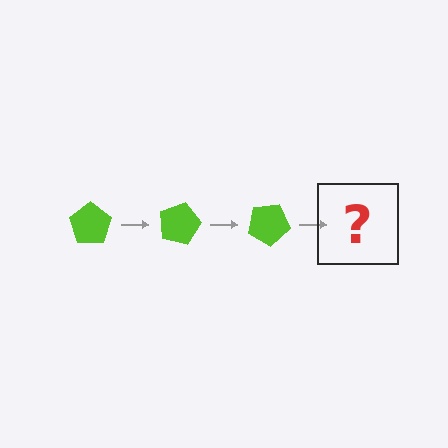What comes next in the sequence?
The next element should be a lime pentagon rotated 45 degrees.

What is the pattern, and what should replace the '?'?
The pattern is that the pentagon rotates 15 degrees each step. The '?' should be a lime pentagon rotated 45 degrees.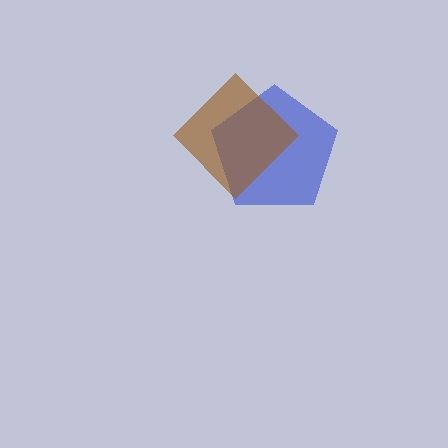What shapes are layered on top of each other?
The layered shapes are: a blue pentagon, a brown diamond.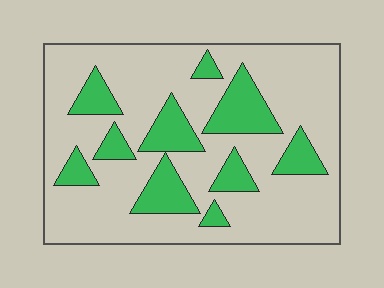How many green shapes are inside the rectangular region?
10.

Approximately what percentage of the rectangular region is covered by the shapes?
Approximately 25%.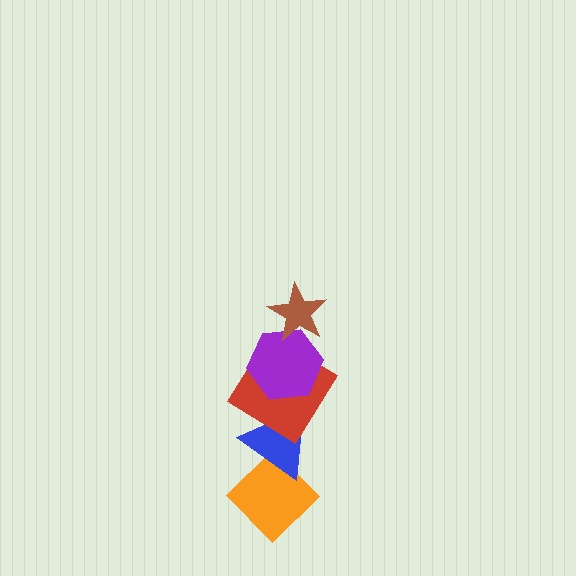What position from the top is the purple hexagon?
The purple hexagon is 2nd from the top.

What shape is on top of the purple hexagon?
The brown star is on top of the purple hexagon.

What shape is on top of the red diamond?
The purple hexagon is on top of the red diamond.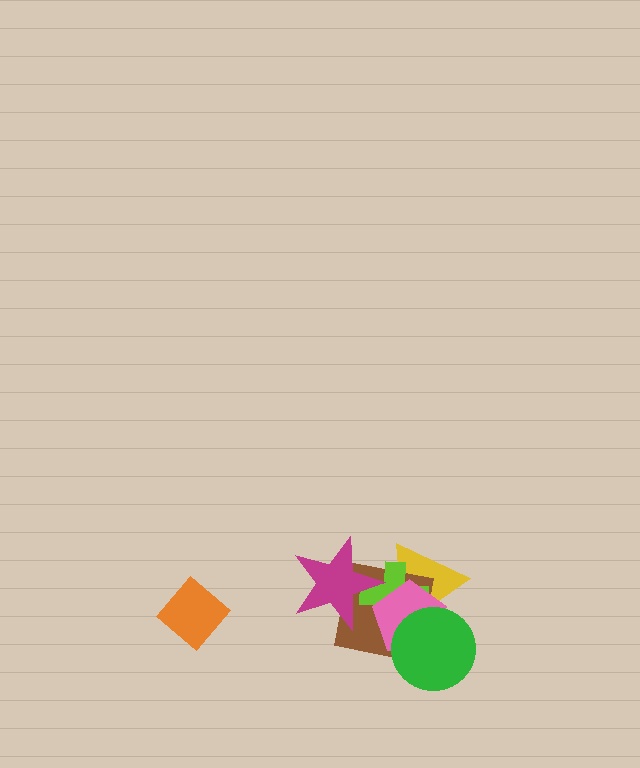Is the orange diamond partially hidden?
No, no other shape covers it.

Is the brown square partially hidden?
Yes, it is partially covered by another shape.